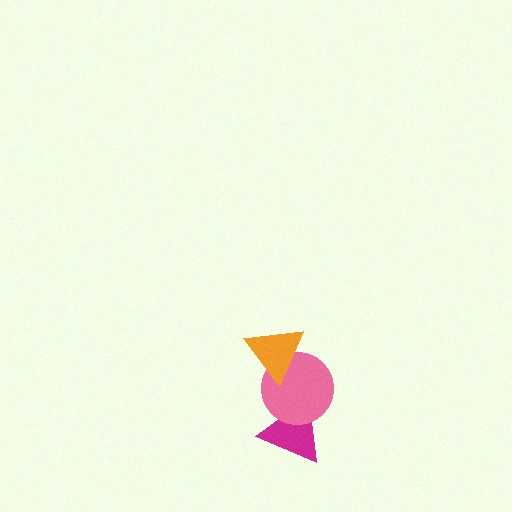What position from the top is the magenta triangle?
The magenta triangle is 3rd from the top.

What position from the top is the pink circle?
The pink circle is 2nd from the top.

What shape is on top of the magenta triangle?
The pink circle is on top of the magenta triangle.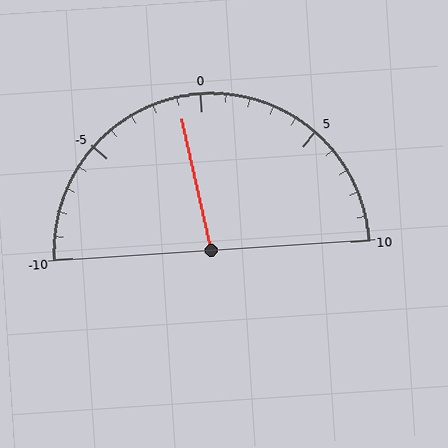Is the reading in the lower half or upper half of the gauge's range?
The reading is in the lower half of the range (-10 to 10).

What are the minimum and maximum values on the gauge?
The gauge ranges from -10 to 10.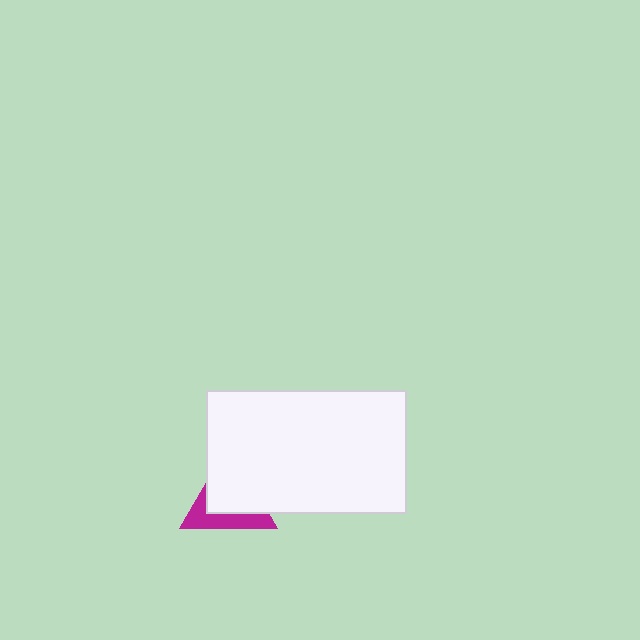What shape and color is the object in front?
The object in front is a white rectangle.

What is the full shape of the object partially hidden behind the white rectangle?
The partially hidden object is a magenta triangle.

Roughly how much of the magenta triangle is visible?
A small part of it is visible (roughly 40%).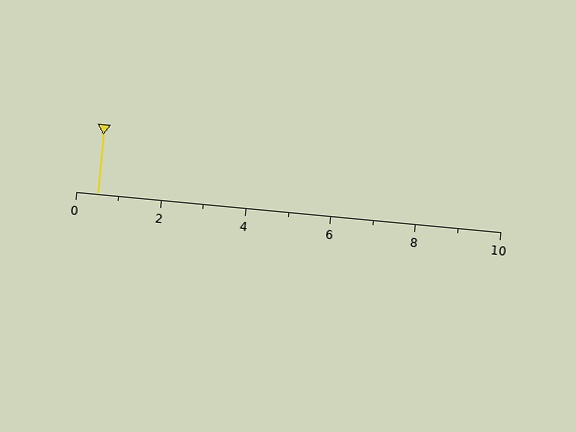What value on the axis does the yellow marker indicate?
The marker indicates approximately 0.5.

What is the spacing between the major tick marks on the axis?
The major ticks are spaced 2 apart.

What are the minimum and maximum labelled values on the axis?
The axis runs from 0 to 10.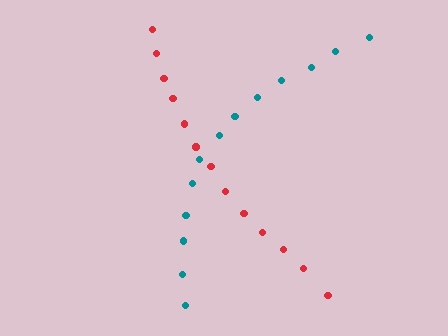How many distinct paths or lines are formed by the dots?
There are 2 distinct paths.